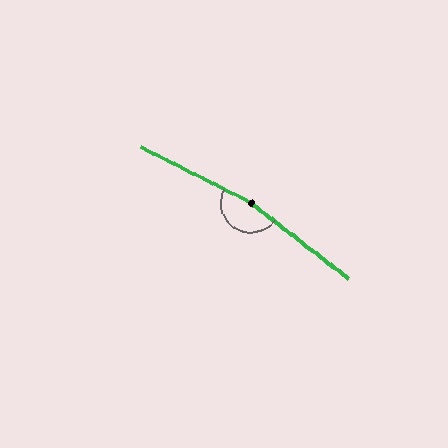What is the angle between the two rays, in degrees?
Approximately 169 degrees.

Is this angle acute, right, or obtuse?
It is obtuse.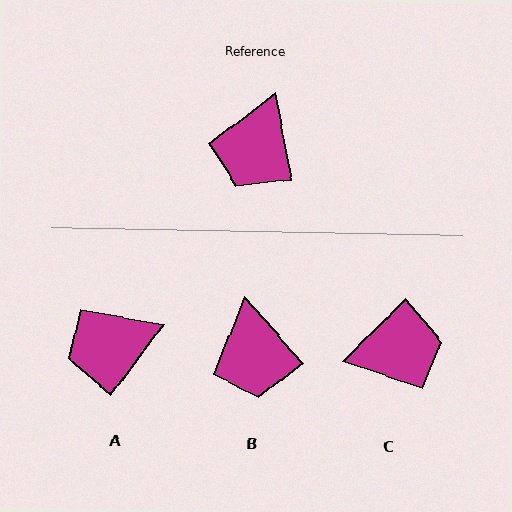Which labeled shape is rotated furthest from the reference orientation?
C, about 124 degrees away.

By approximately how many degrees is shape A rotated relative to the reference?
Approximately 47 degrees clockwise.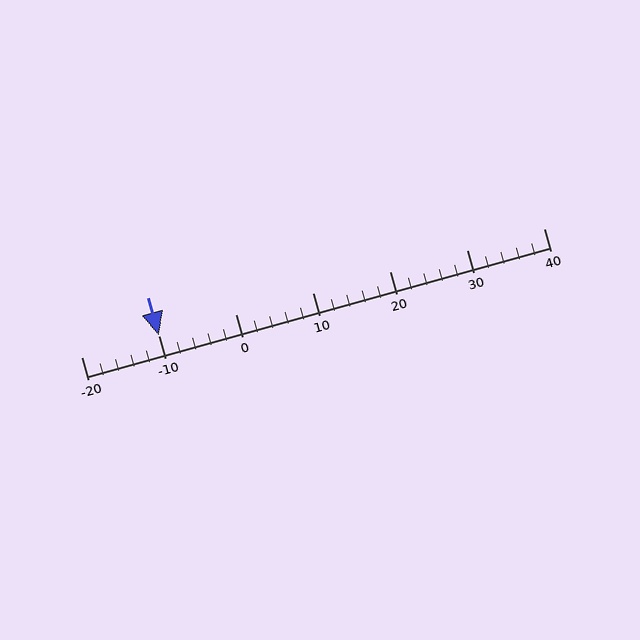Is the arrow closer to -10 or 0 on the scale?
The arrow is closer to -10.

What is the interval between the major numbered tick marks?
The major tick marks are spaced 10 units apart.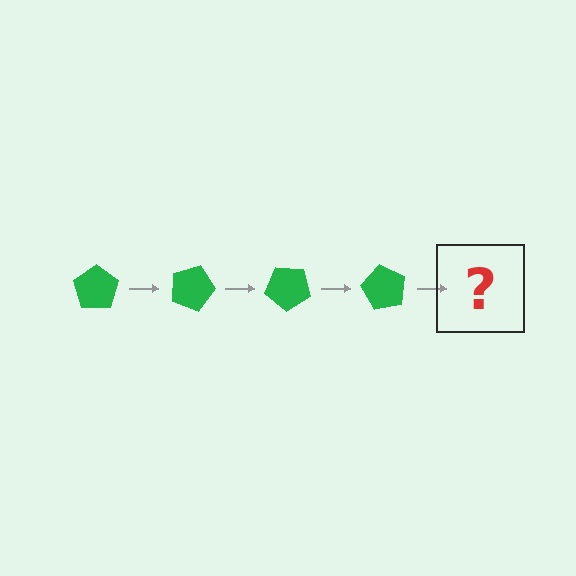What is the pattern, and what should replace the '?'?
The pattern is that the pentagon rotates 20 degrees each step. The '?' should be a green pentagon rotated 80 degrees.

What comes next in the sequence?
The next element should be a green pentagon rotated 80 degrees.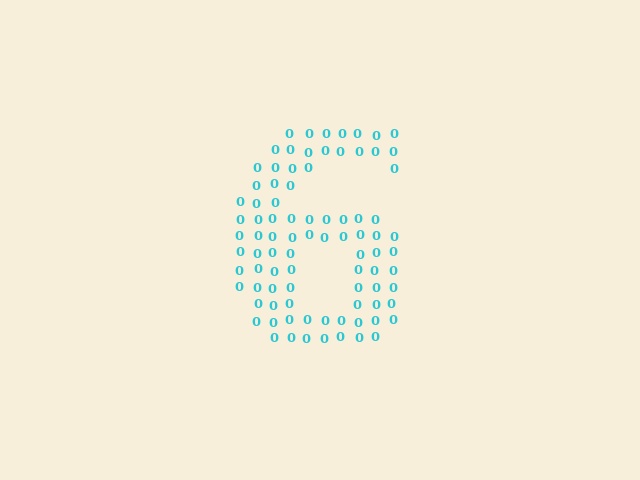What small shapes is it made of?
It is made of small digit 0's.